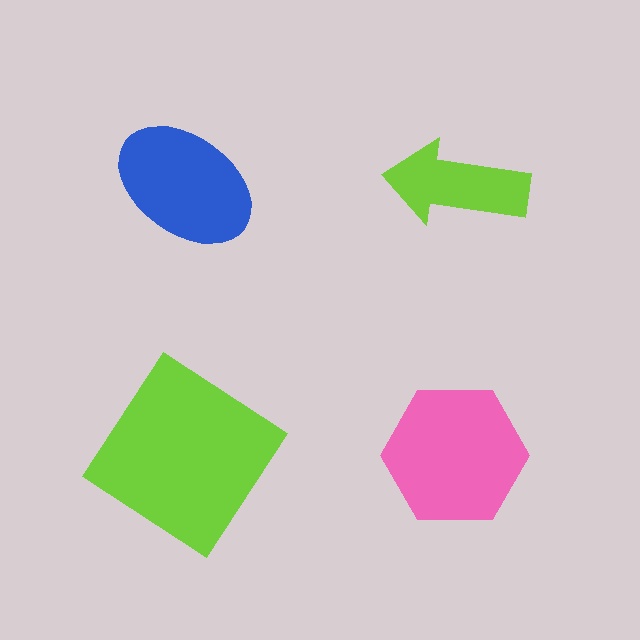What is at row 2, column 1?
A lime diamond.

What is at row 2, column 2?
A pink hexagon.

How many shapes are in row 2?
2 shapes.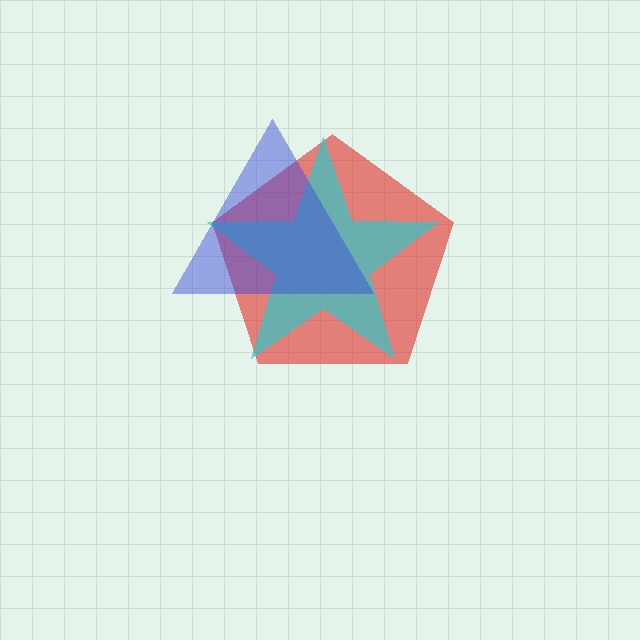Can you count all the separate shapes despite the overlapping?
Yes, there are 3 separate shapes.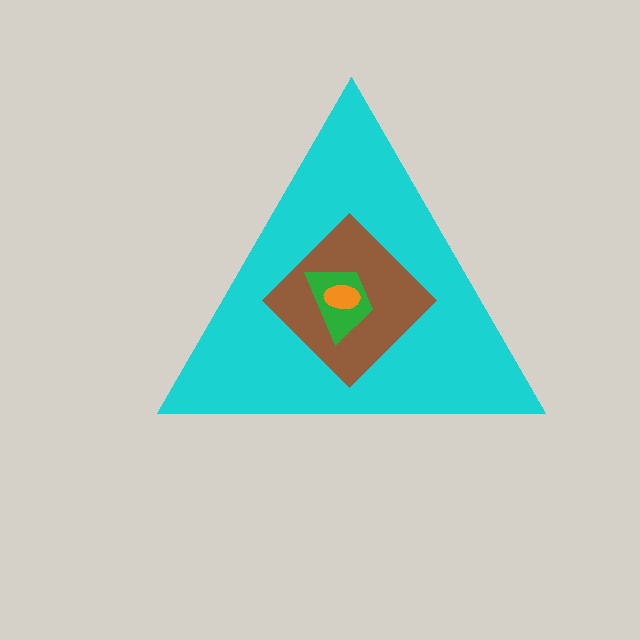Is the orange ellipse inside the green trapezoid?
Yes.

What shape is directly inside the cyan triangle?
The brown diamond.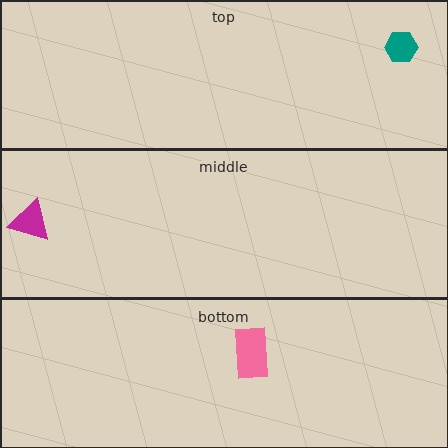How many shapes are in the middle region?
1.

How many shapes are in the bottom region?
1.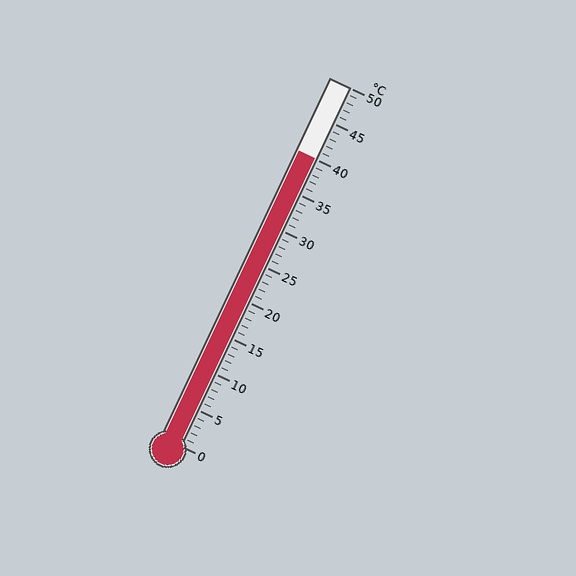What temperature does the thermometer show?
The thermometer shows approximately 40°C.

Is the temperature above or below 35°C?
The temperature is above 35°C.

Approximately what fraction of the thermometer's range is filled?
The thermometer is filled to approximately 80% of its range.